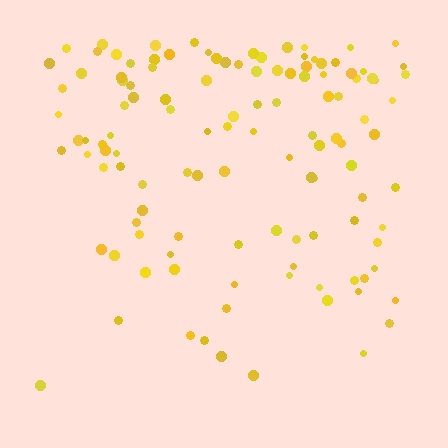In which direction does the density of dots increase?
From bottom to top, with the top side densest.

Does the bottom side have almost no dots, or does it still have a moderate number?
Still a moderate number, just noticeably fewer than the top.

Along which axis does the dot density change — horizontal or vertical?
Vertical.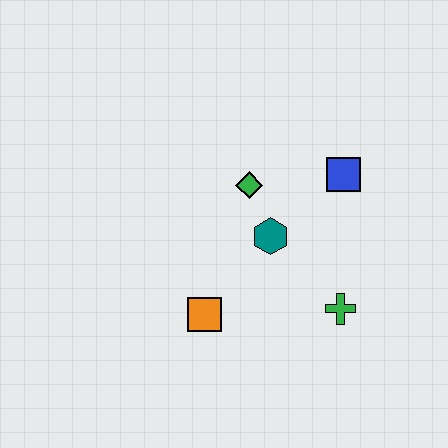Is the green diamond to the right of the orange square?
Yes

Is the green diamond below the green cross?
No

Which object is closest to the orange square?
The teal hexagon is closest to the orange square.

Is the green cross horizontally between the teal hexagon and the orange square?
No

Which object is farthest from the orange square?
The blue square is farthest from the orange square.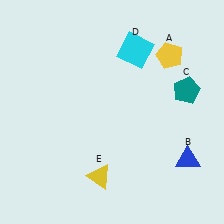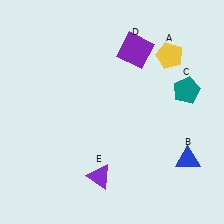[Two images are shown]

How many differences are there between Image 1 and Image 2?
There are 2 differences between the two images.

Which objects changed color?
D changed from cyan to purple. E changed from yellow to purple.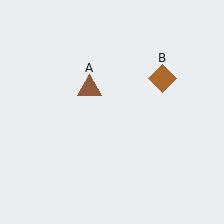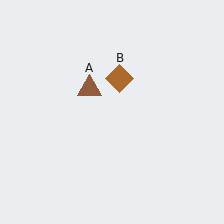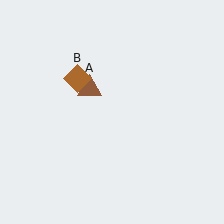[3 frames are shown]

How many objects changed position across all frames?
1 object changed position: brown diamond (object B).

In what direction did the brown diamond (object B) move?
The brown diamond (object B) moved left.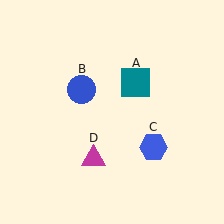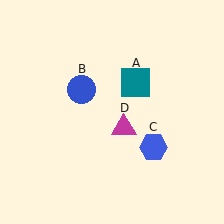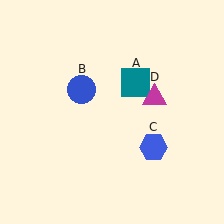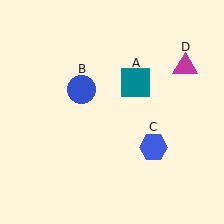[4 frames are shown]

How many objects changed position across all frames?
1 object changed position: magenta triangle (object D).